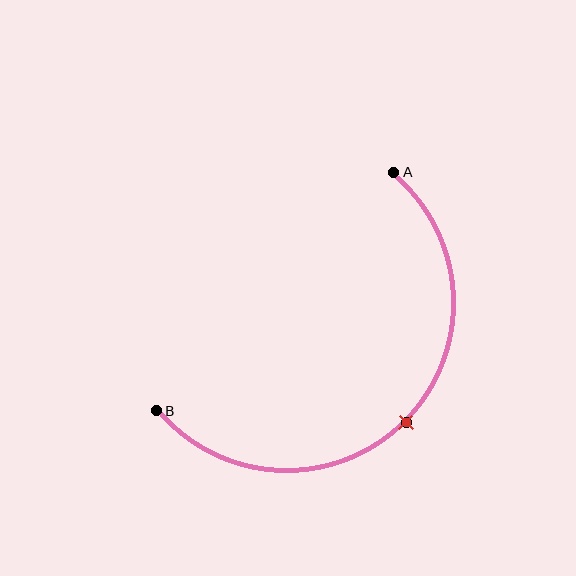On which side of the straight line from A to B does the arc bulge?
The arc bulges below and to the right of the straight line connecting A and B.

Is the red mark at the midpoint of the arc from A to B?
Yes. The red mark lies on the arc at equal arc-length from both A and B — it is the arc midpoint.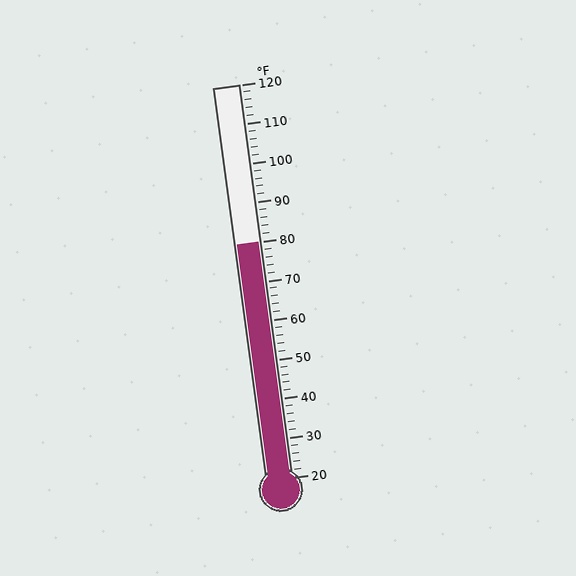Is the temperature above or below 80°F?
The temperature is at 80°F.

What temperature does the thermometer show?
The thermometer shows approximately 80°F.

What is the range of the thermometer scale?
The thermometer scale ranges from 20°F to 120°F.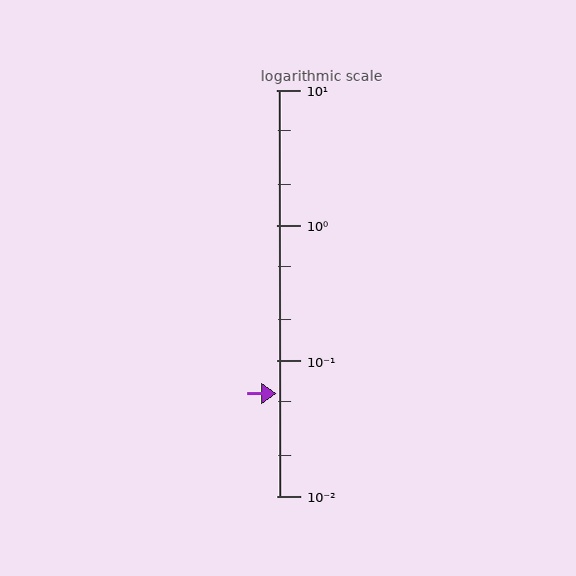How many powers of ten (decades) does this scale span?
The scale spans 3 decades, from 0.01 to 10.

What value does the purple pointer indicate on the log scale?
The pointer indicates approximately 0.057.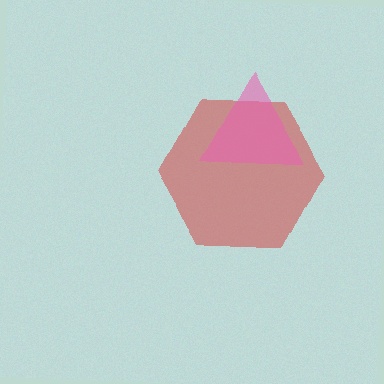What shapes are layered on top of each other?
The layered shapes are: a red hexagon, a pink triangle.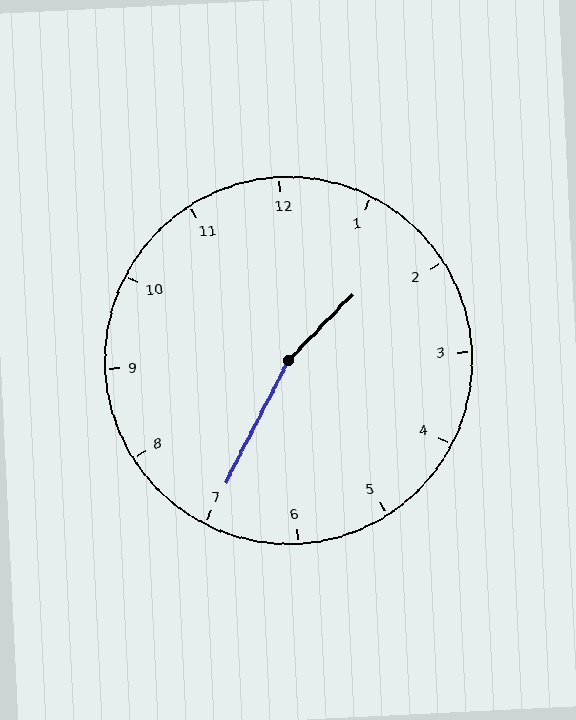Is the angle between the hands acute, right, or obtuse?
It is obtuse.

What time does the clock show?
1:35.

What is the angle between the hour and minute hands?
Approximately 162 degrees.